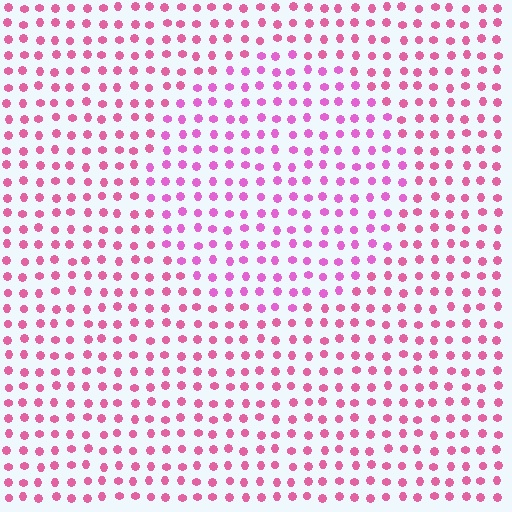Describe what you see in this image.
The image is filled with small pink elements in a uniform arrangement. A circle-shaped region is visible where the elements are tinted to a slightly different hue, forming a subtle color boundary.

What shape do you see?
I see a circle.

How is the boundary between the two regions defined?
The boundary is defined purely by a slight shift in hue (about 23 degrees). Spacing, size, and orientation are identical on both sides.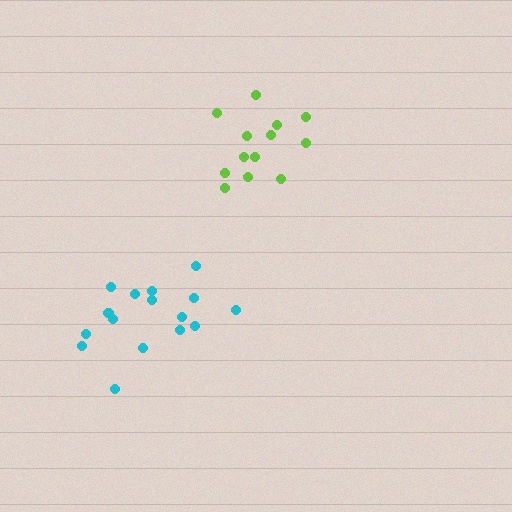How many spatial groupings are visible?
There are 2 spatial groupings.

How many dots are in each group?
Group 1: 16 dots, Group 2: 13 dots (29 total).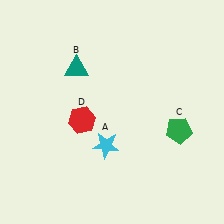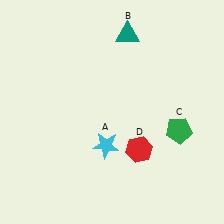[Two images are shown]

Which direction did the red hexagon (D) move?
The red hexagon (D) moved right.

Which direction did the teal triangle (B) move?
The teal triangle (B) moved right.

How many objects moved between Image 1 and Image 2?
2 objects moved between the two images.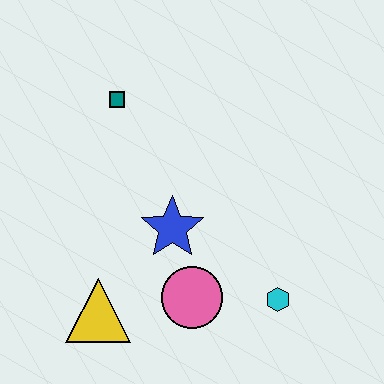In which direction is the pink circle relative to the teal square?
The pink circle is below the teal square.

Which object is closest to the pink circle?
The blue star is closest to the pink circle.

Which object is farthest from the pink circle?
The teal square is farthest from the pink circle.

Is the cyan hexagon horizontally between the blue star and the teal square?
No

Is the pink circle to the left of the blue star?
No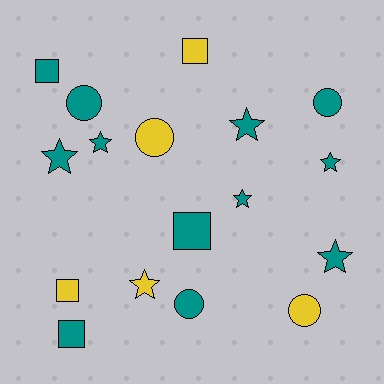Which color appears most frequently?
Teal, with 12 objects.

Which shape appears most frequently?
Star, with 7 objects.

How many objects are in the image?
There are 17 objects.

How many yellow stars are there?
There is 1 yellow star.